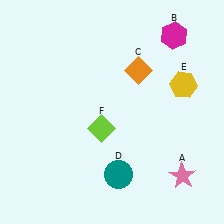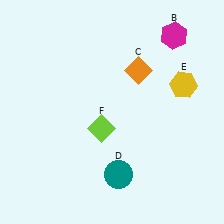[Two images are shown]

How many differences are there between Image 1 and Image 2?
There is 1 difference between the two images.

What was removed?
The pink star (A) was removed in Image 2.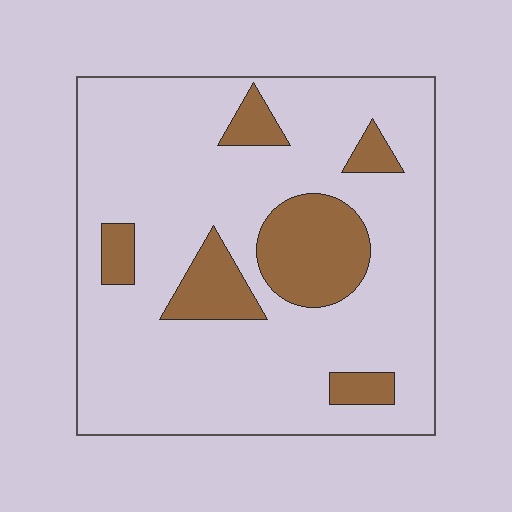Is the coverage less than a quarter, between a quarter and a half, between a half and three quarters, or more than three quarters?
Less than a quarter.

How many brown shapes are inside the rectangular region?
6.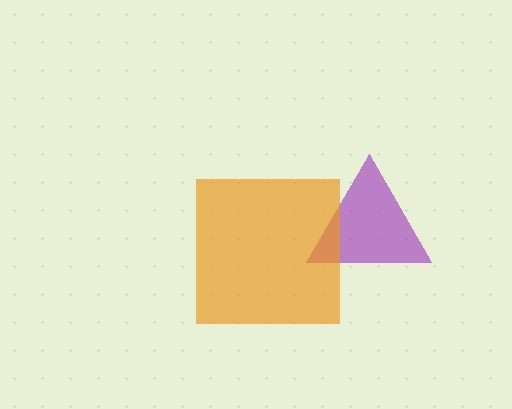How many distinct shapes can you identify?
There are 2 distinct shapes: a purple triangle, an orange square.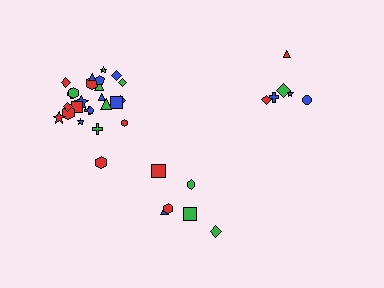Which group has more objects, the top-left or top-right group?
The top-left group.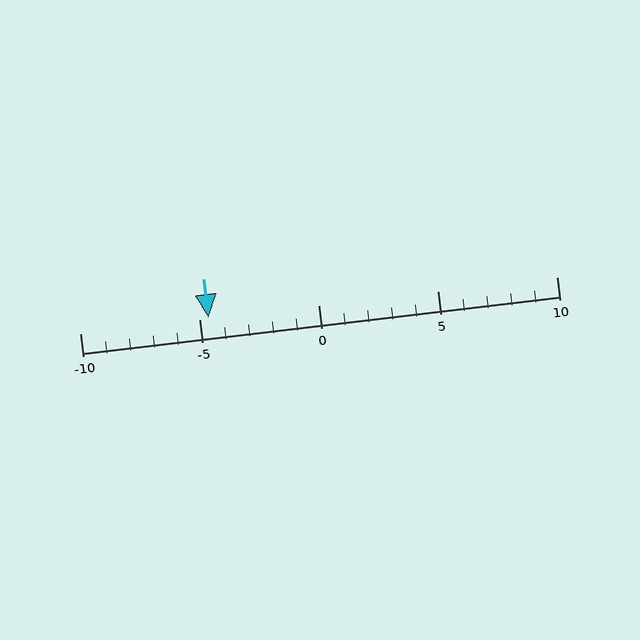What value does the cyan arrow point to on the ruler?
The cyan arrow points to approximately -5.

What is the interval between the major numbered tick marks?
The major tick marks are spaced 5 units apart.